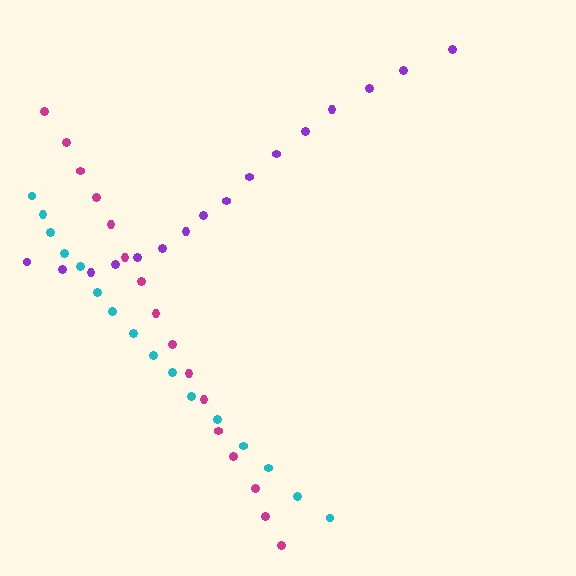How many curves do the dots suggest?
There are 3 distinct paths.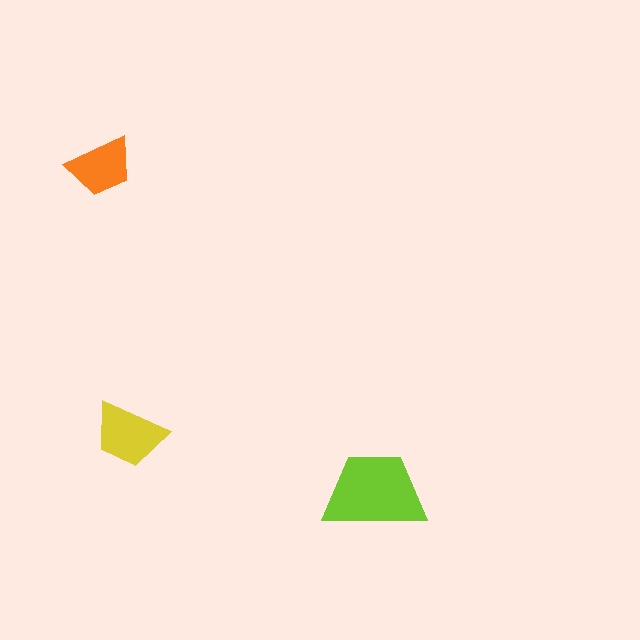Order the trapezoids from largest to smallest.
the lime one, the yellow one, the orange one.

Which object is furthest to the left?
The orange trapezoid is leftmost.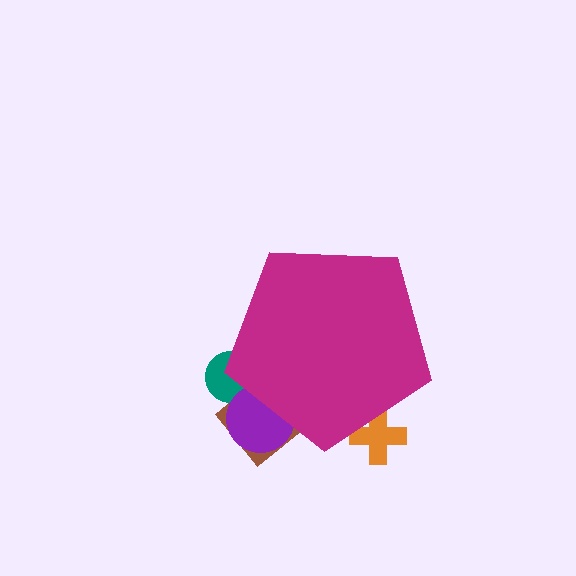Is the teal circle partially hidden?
Yes, the teal circle is partially hidden behind the magenta pentagon.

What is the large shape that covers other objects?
A magenta pentagon.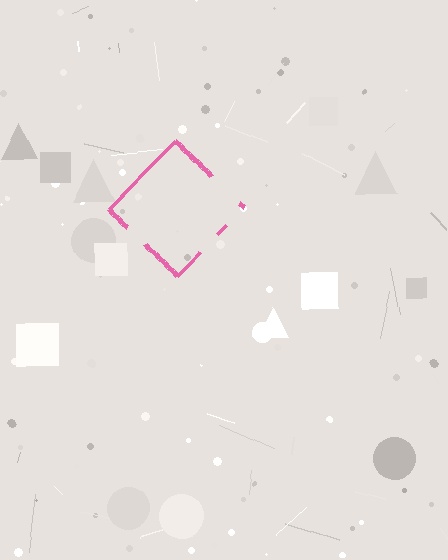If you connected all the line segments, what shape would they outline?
They would outline a diamond.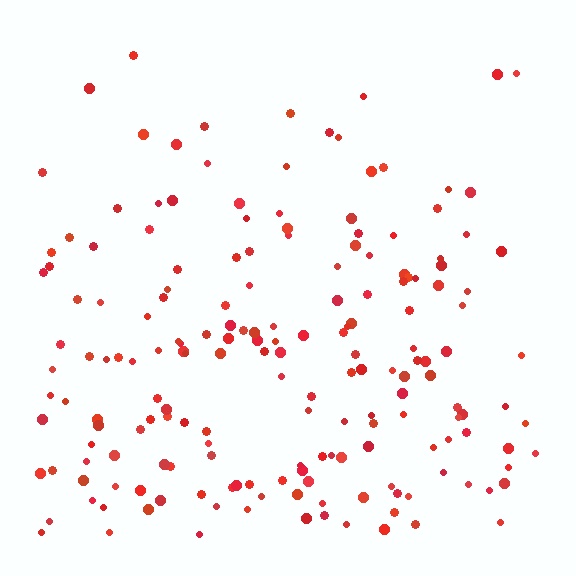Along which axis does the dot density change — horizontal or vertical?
Vertical.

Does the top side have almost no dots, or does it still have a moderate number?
Still a moderate number, just noticeably fewer than the bottom.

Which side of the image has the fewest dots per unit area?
The top.